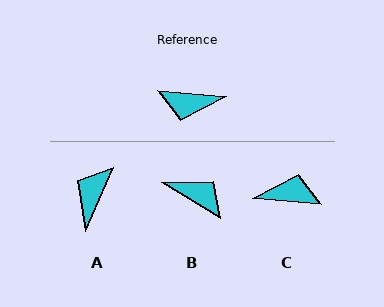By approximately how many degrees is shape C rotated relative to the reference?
Approximately 180 degrees counter-clockwise.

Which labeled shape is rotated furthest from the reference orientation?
C, about 180 degrees away.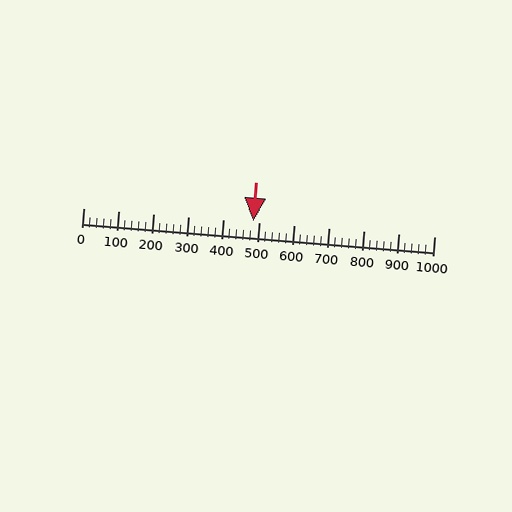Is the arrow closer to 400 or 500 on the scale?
The arrow is closer to 500.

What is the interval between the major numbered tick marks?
The major tick marks are spaced 100 units apart.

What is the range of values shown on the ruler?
The ruler shows values from 0 to 1000.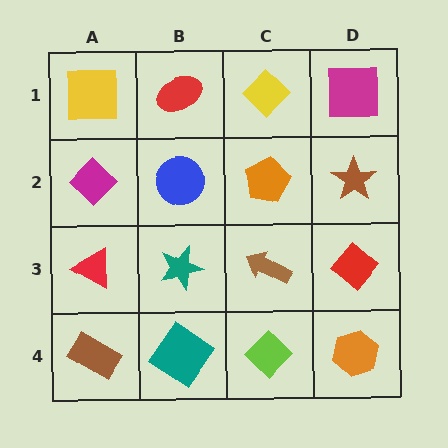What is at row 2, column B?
A blue circle.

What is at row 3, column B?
A teal star.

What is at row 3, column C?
A brown arrow.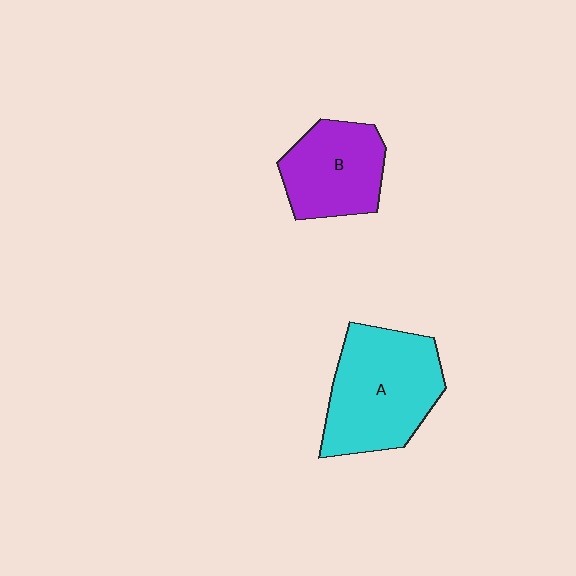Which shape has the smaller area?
Shape B (purple).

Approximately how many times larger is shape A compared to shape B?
Approximately 1.4 times.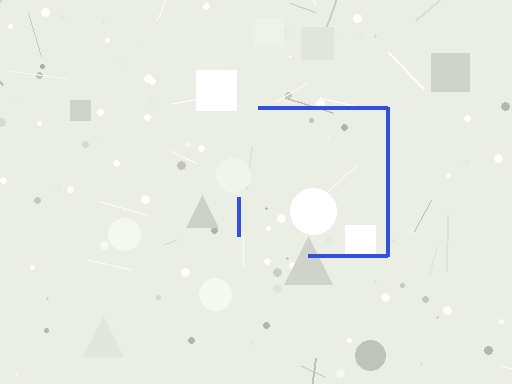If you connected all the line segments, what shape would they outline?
They would outline a square.